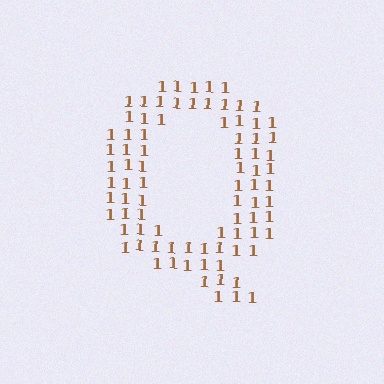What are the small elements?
The small elements are digit 1's.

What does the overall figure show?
The overall figure shows the letter Q.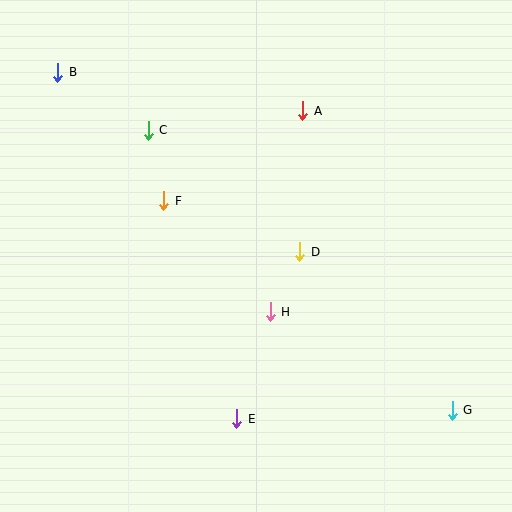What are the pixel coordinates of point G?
Point G is at (452, 410).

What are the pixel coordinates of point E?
Point E is at (237, 419).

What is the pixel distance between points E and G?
The distance between E and G is 216 pixels.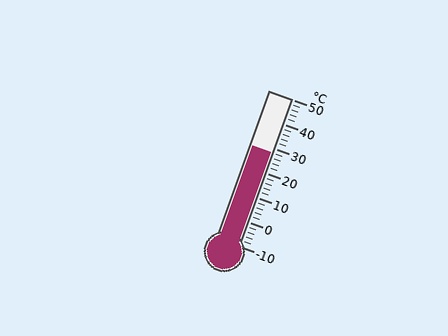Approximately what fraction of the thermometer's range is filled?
The thermometer is filled to approximately 65% of its range.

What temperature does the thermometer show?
The thermometer shows approximately 28°C.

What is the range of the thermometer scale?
The thermometer scale ranges from -10°C to 50°C.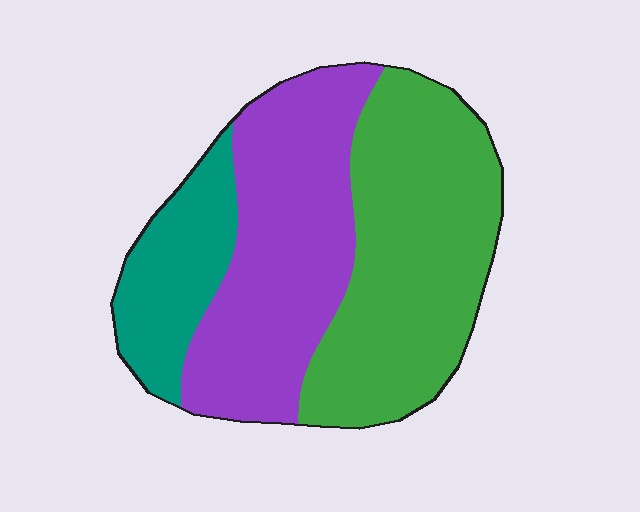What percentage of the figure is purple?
Purple covers about 40% of the figure.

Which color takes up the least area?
Teal, at roughly 15%.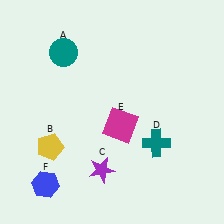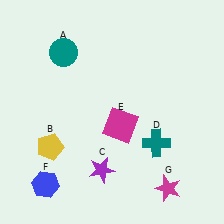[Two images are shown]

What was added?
A magenta star (G) was added in Image 2.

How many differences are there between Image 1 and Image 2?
There is 1 difference between the two images.